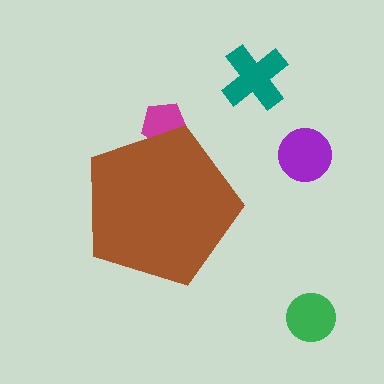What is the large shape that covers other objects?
A brown pentagon.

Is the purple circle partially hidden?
No, the purple circle is fully visible.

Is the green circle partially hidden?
No, the green circle is fully visible.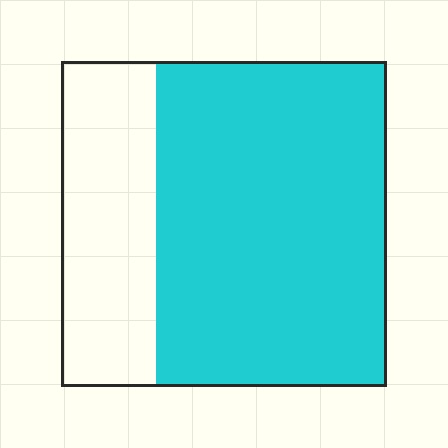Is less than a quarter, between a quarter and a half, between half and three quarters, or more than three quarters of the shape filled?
Between half and three quarters.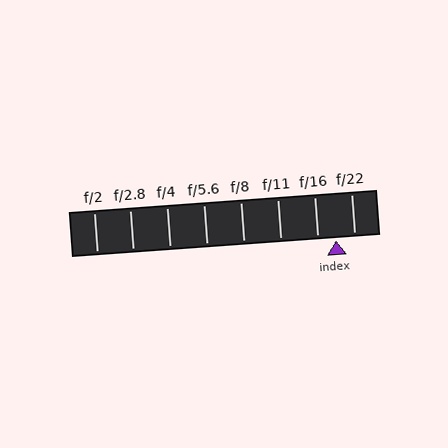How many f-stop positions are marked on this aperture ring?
There are 8 f-stop positions marked.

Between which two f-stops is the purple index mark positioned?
The index mark is between f/16 and f/22.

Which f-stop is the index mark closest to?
The index mark is closest to f/16.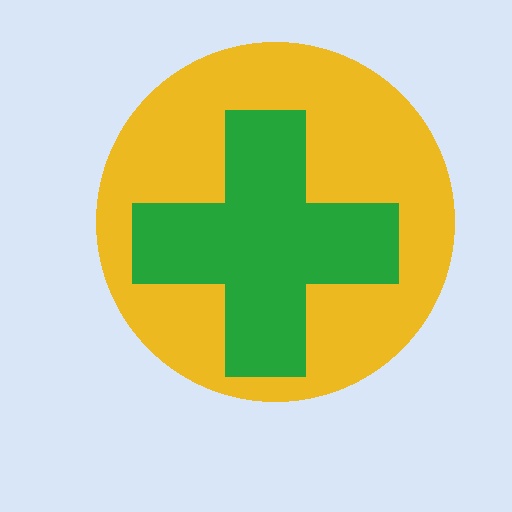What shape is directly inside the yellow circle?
The green cross.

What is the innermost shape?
The green cross.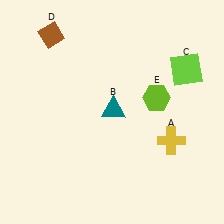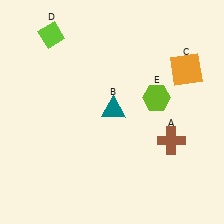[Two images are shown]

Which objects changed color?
A changed from yellow to brown. C changed from lime to orange. D changed from brown to lime.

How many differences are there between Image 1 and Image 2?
There are 3 differences between the two images.